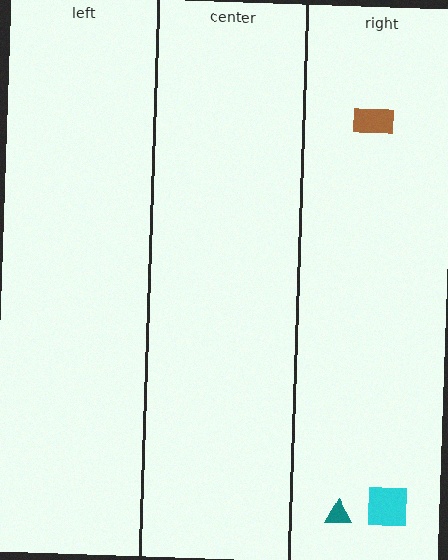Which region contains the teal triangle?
The right region.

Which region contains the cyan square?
The right region.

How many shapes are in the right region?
3.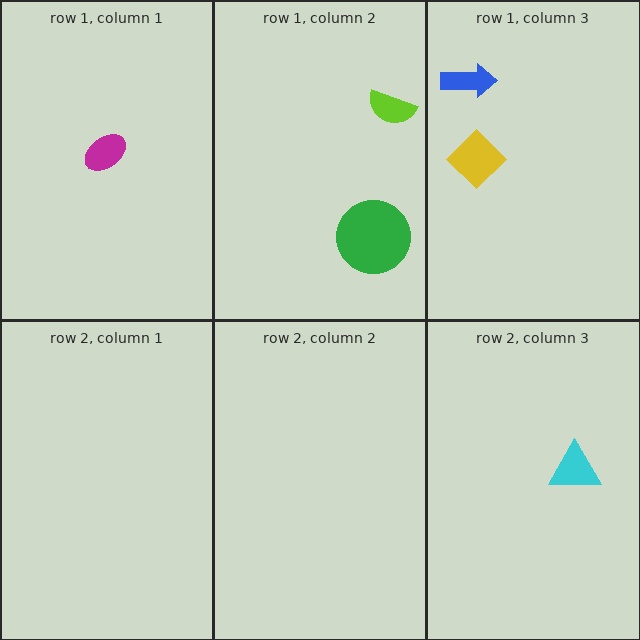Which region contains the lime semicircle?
The row 1, column 2 region.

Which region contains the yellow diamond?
The row 1, column 3 region.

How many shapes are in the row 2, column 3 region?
1.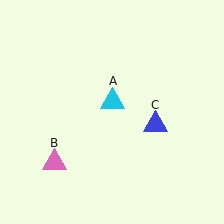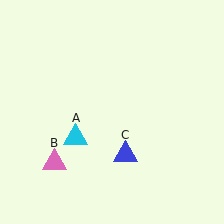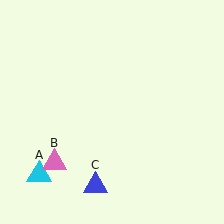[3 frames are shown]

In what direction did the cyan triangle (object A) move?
The cyan triangle (object A) moved down and to the left.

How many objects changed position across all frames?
2 objects changed position: cyan triangle (object A), blue triangle (object C).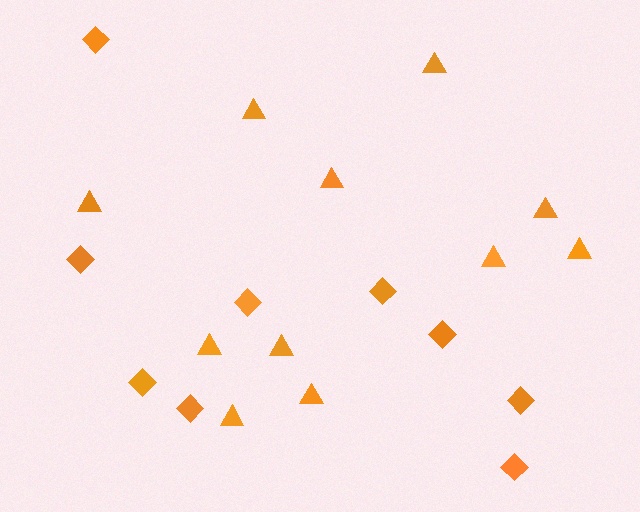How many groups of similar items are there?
There are 2 groups: one group of diamonds (9) and one group of triangles (11).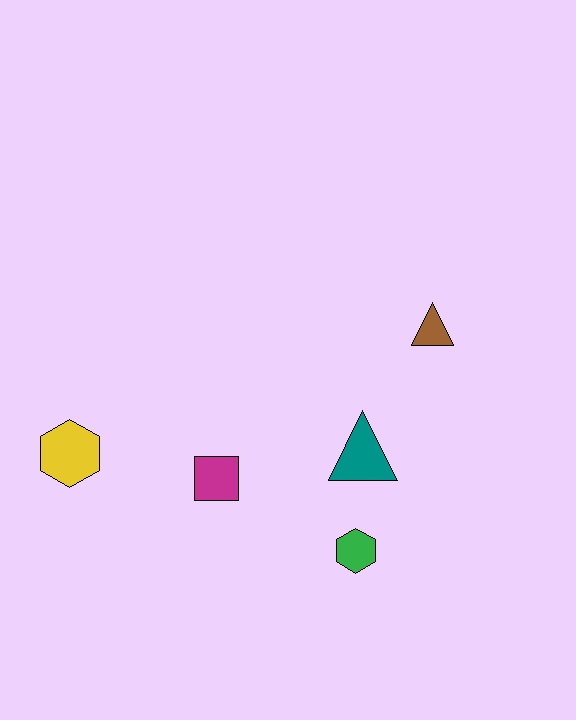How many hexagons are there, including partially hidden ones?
There are 2 hexagons.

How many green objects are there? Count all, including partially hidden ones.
There is 1 green object.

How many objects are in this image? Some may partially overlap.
There are 5 objects.